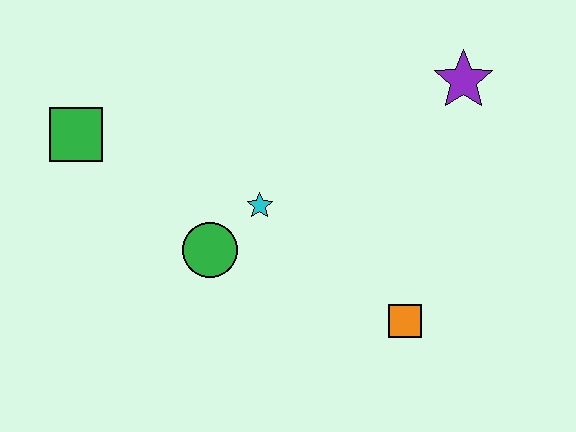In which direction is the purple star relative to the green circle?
The purple star is to the right of the green circle.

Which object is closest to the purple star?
The cyan star is closest to the purple star.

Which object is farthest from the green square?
The purple star is farthest from the green square.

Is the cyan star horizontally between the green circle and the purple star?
Yes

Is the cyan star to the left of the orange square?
Yes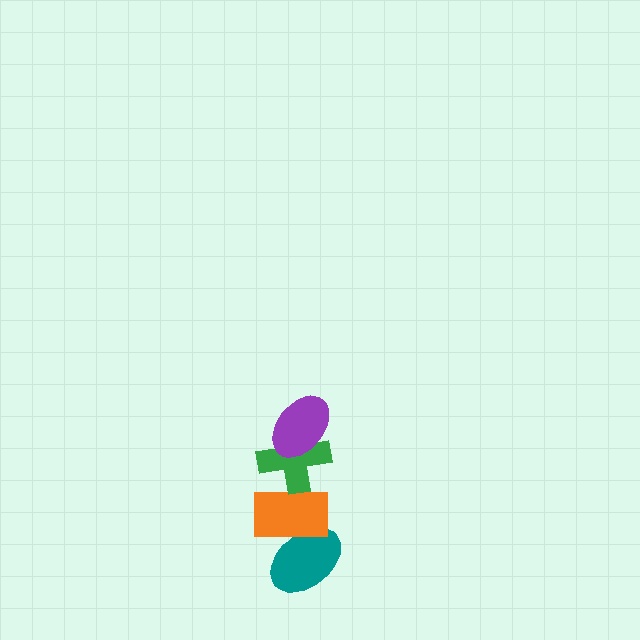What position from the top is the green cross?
The green cross is 2nd from the top.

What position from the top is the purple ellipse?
The purple ellipse is 1st from the top.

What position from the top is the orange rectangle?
The orange rectangle is 3rd from the top.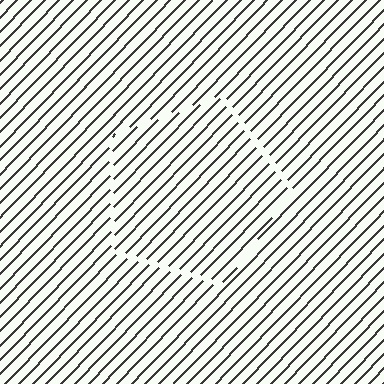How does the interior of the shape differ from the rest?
The interior of the shape contains the same grating, shifted by half a period — the contour is defined by the phase discontinuity where line-ends from the inner and outer gratings abut.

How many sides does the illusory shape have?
5 sides — the line-ends trace a pentagon.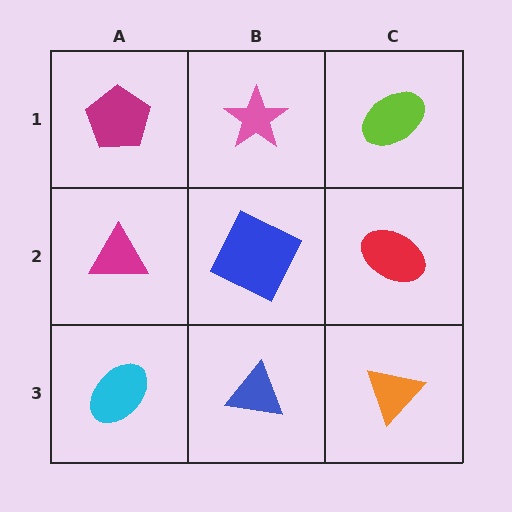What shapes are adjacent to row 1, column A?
A magenta triangle (row 2, column A), a pink star (row 1, column B).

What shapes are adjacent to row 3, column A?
A magenta triangle (row 2, column A), a blue triangle (row 3, column B).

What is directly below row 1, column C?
A red ellipse.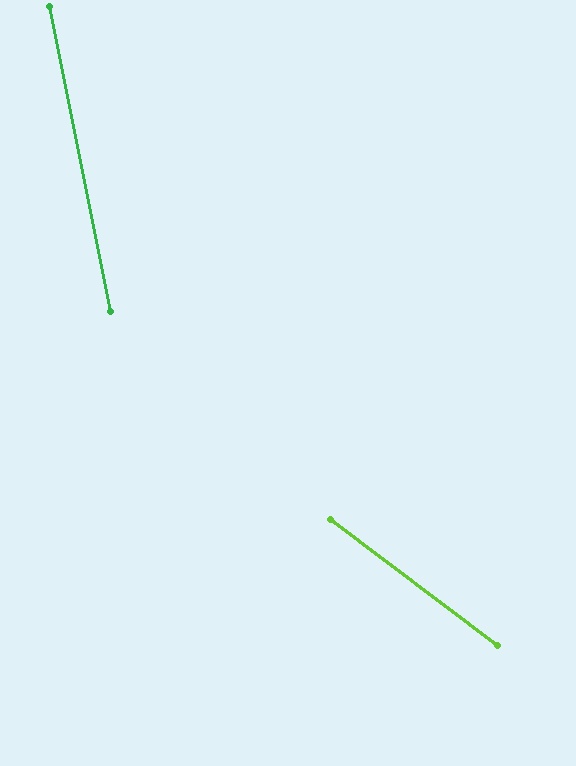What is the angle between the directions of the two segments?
Approximately 42 degrees.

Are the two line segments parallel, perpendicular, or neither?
Neither parallel nor perpendicular — they differ by about 42°.